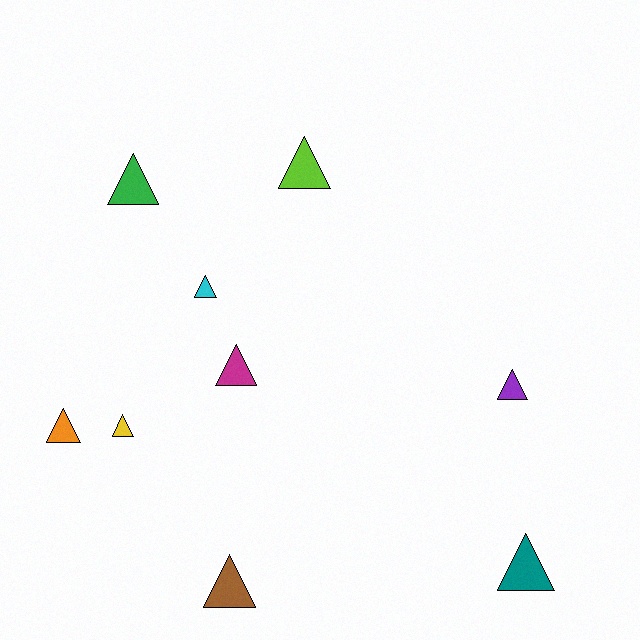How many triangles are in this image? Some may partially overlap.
There are 9 triangles.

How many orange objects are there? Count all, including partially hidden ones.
There is 1 orange object.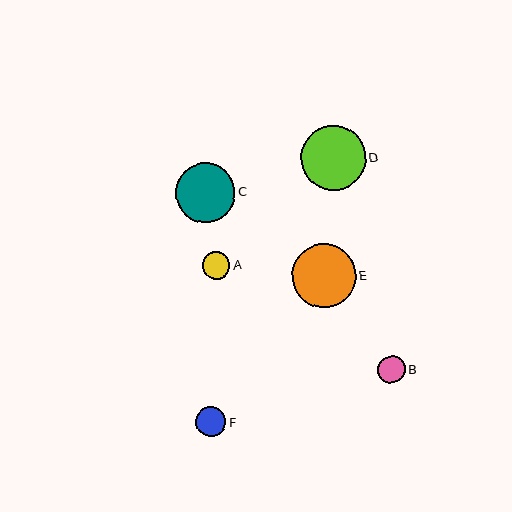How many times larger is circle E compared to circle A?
Circle E is approximately 2.3 times the size of circle A.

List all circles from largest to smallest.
From largest to smallest: D, E, C, F, B, A.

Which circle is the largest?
Circle D is the largest with a size of approximately 65 pixels.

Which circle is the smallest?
Circle A is the smallest with a size of approximately 27 pixels.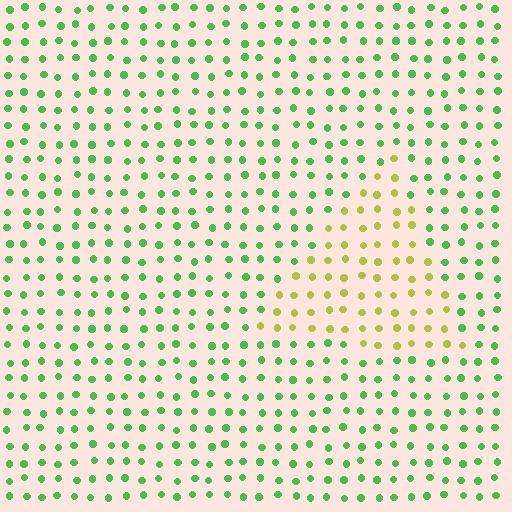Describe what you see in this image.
The image is filled with small green elements in a uniform arrangement. A triangle-shaped region is visible where the elements are tinted to a slightly different hue, forming a subtle color boundary.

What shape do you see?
I see a triangle.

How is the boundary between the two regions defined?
The boundary is defined purely by a slight shift in hue (about 58 degrees). Spacing, size, and orientation are identical on both sides.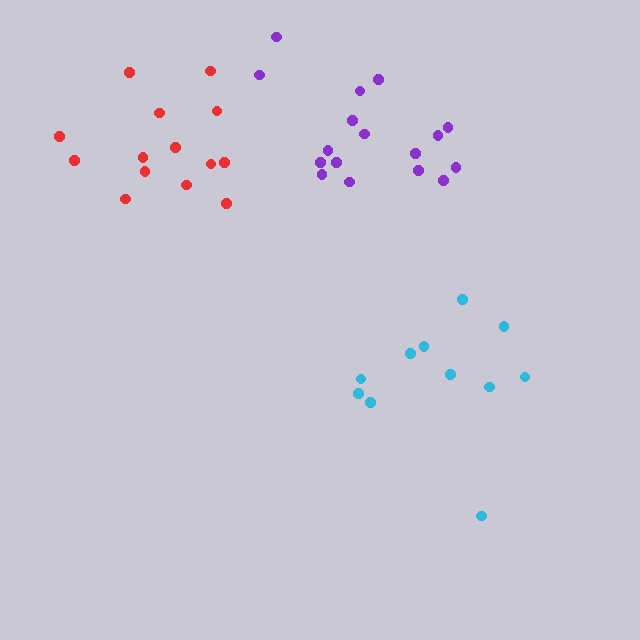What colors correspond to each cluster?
The clusters are colored: purple, red, cyan.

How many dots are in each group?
Group 1: 17 dots, Group 2: 14 dots, Group 3: 11 dots (42 total).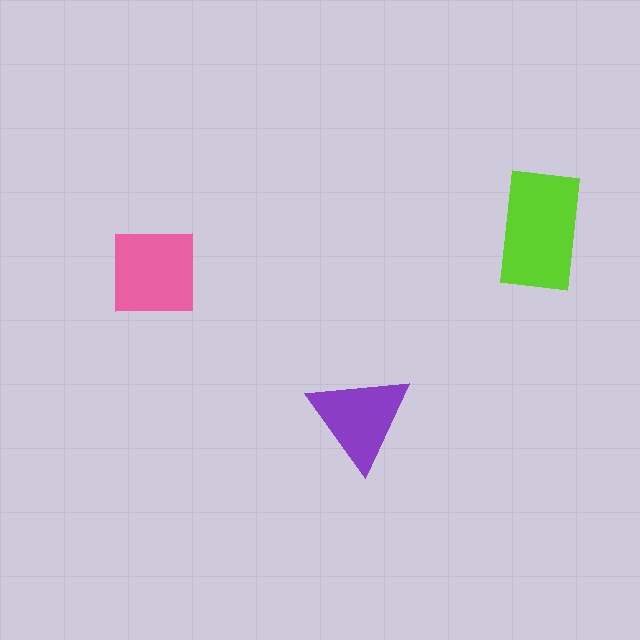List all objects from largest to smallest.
The lime rectangle, the pink square, the purple triangle.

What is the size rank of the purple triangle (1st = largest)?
3rd.